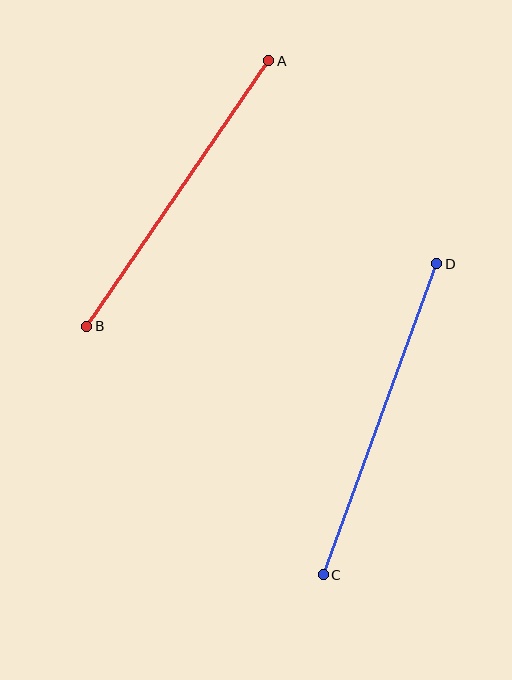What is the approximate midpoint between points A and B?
The midpoint is at approximately (178, 193) pixels.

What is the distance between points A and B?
The distance is approximately 322 pixels.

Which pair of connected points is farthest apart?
Points C and D are farthest apart.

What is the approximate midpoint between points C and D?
The midpoint is at approximately (380, 419) pixels.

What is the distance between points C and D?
The distance is approximately 331 pixels.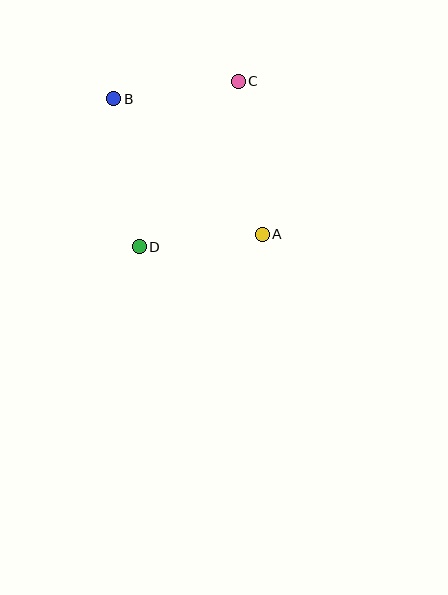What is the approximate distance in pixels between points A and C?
The distance between A and C is approximately 155 pixels.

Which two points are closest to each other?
Points A and D are closest to each other.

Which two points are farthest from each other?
Points A and B are farthest from each other.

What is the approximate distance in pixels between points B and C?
The distance between B and C is approximately 126 pixels.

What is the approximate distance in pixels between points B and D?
The distance between B and D is approximately 150 pixels.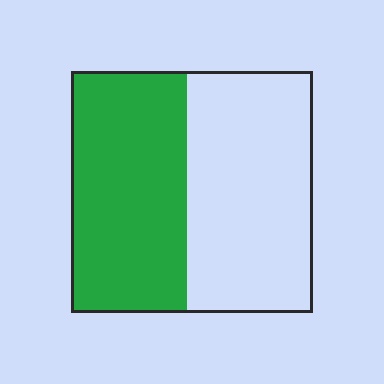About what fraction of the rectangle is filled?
About one half (1/2).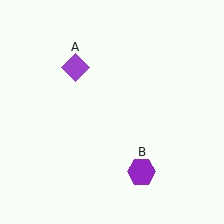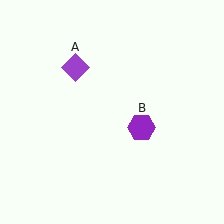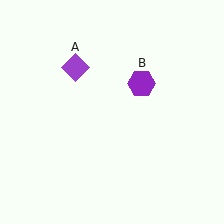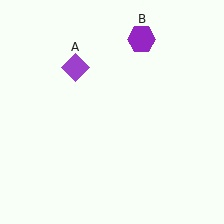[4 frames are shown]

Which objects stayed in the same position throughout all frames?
Purple diamond (object A) remained stationary.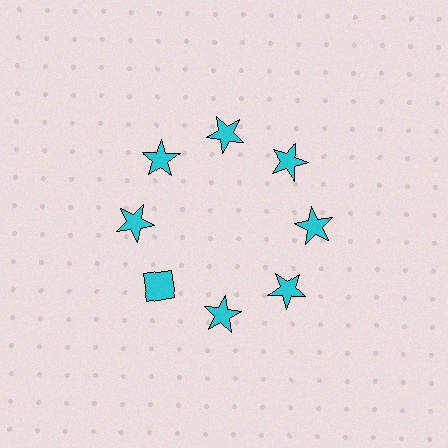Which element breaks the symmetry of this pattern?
The cyan diamond at roughly the 8 o'clock position breaks the symmetry. All other shapes are cyan stars.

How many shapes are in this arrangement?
There are 8 shapes arranged in a ring pattern.